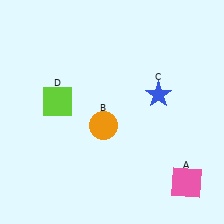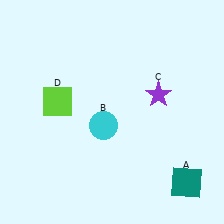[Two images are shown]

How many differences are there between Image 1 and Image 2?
There are 3 differences between the two images.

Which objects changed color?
A changed from pink to teal. B changed from orange to cyan. C changed from blue to purple.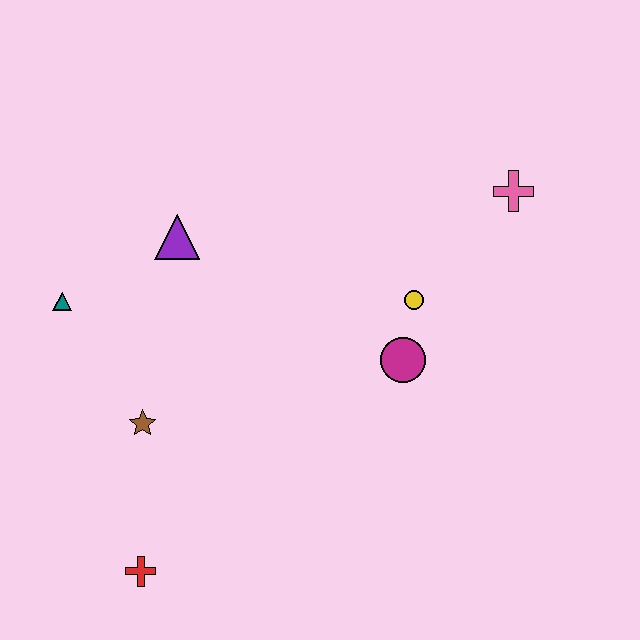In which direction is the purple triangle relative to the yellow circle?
The purple triangle is to the left of the yellow circle.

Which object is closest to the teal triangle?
The purple triangle is closest to the teal triangle.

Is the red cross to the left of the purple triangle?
Yes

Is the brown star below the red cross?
No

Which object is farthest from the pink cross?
The red cross is farthest from the pink cross.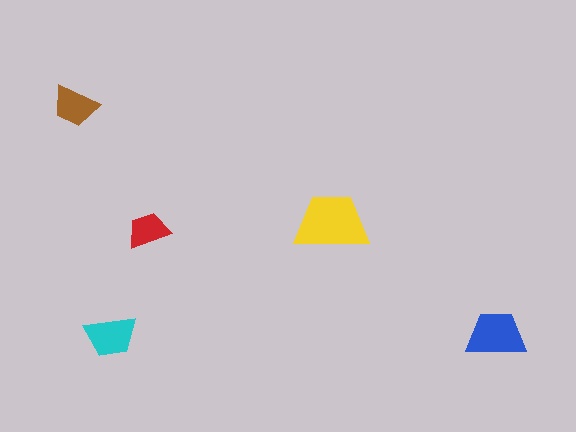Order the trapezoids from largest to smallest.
the yellow one, the blue one, the cyan one, the brown one, the red one.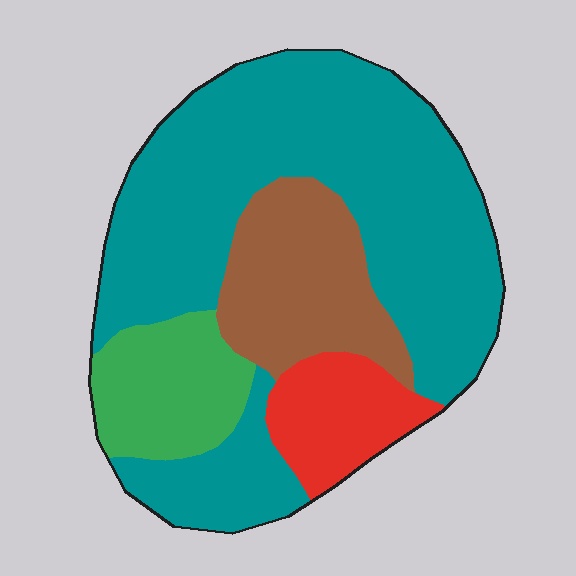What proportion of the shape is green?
Green takes up about one eighth (1/8) of the shape.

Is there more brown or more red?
Brown.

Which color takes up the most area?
Teal, at roughly 60%.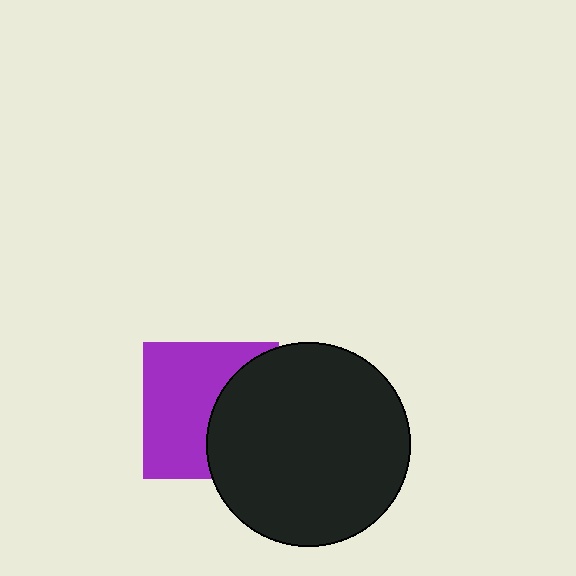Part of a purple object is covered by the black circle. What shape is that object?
It is a square.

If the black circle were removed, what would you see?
You would see the complete purple square.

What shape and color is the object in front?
The object in front is a black circle.